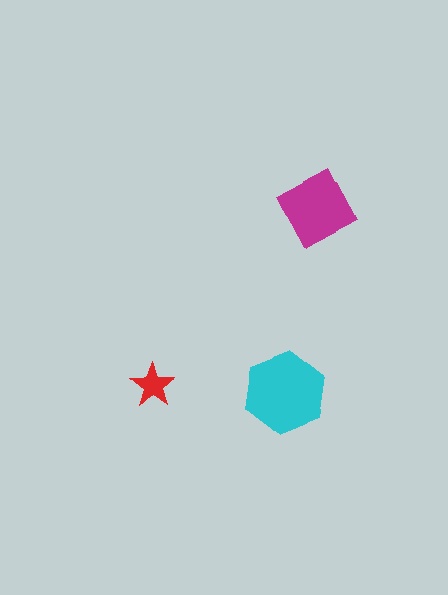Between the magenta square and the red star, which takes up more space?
The magenta square.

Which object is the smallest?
The red star.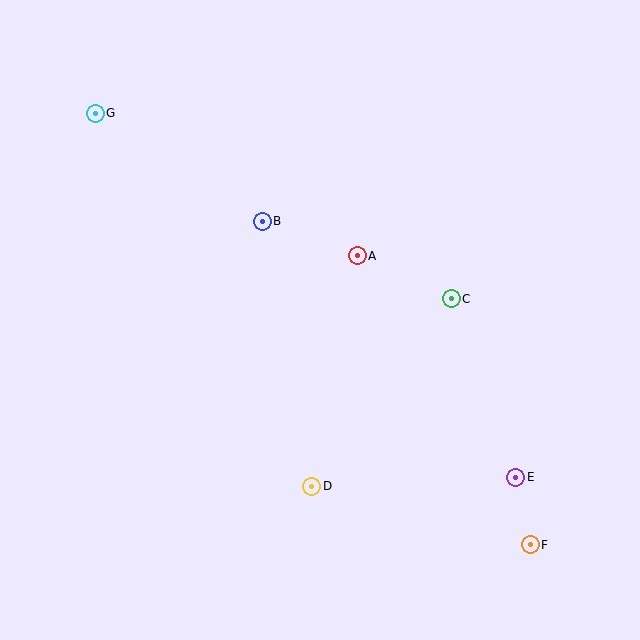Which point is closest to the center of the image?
Point A at (357, 256) is closest to the center.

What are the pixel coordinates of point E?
Point E is at (515, 477).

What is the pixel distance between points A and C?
The distance between A and C is 103 pixels.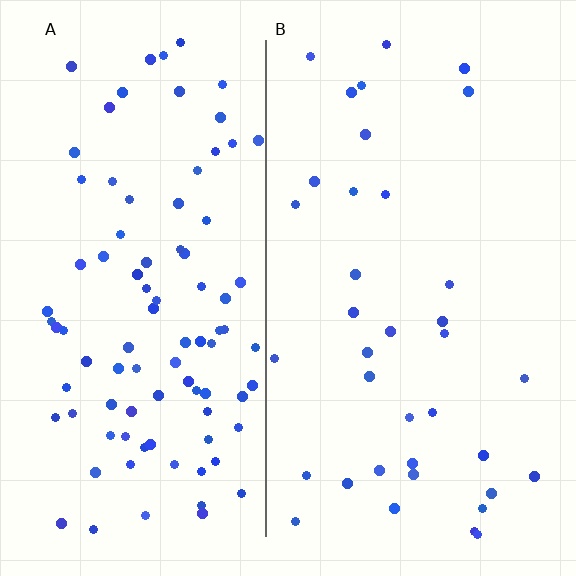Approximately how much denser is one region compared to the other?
Approximately 2.6× — region A over region B.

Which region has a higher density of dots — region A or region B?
A (the left).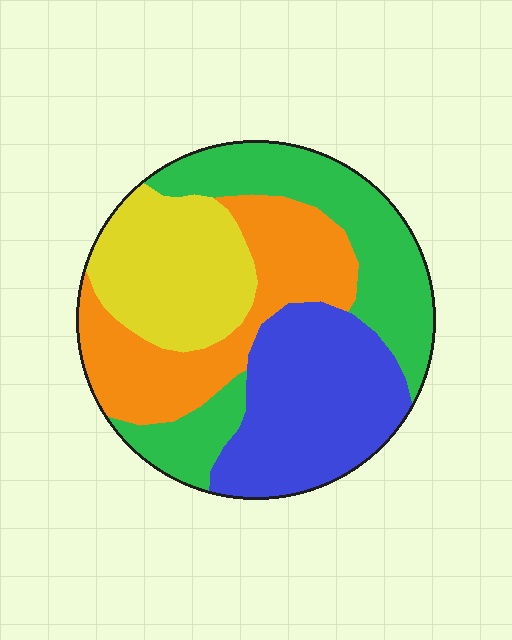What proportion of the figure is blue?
Blue covers 27% of the figure.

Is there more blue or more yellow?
Blue.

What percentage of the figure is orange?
Orange takes up about one quarter (1/4) of the figure.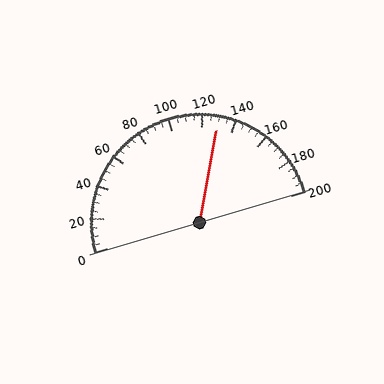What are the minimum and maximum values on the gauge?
The gauge ranges from 0 to 200.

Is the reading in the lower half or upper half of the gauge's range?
The reading is in the upper half of the range (0 to 200).